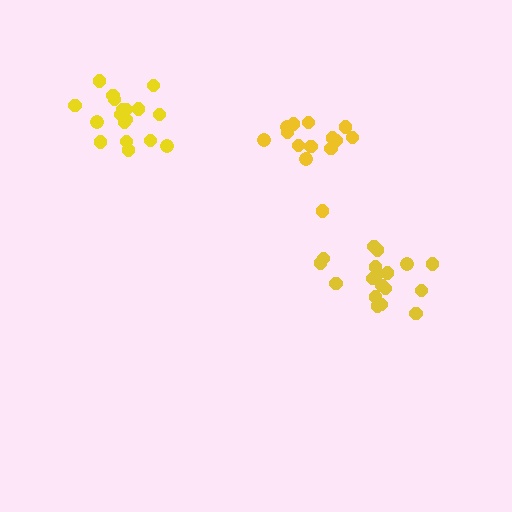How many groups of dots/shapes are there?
There are 3 groups.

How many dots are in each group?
Group 1: 18 dots, Group 2: 19 dots, Group 3: 14 dots (51 total).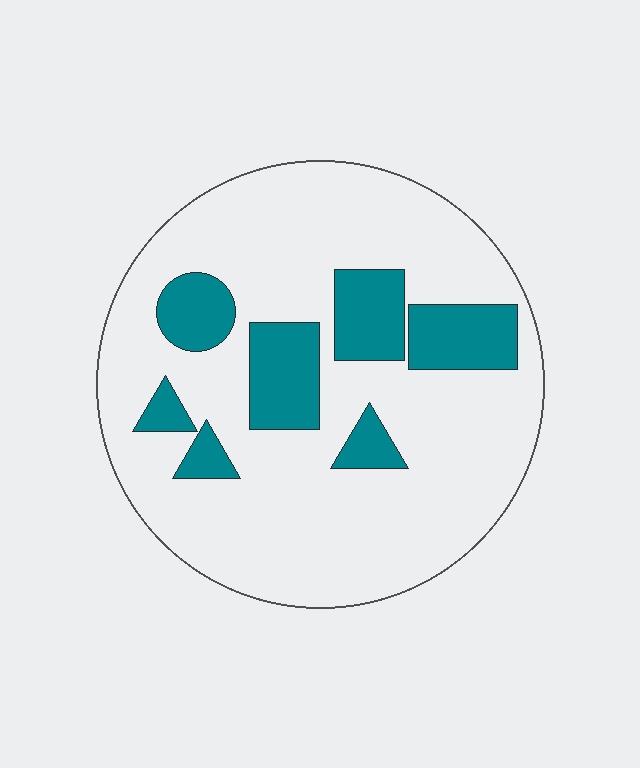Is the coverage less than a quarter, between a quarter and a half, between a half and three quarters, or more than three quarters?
Less than a quarter.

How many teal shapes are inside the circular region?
7.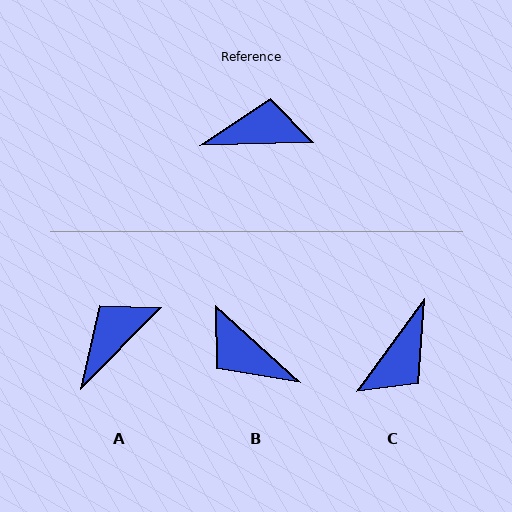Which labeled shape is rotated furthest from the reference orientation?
B, about 137 degrees away.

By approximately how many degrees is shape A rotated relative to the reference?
Approximately 44 degrees counter-clockwise.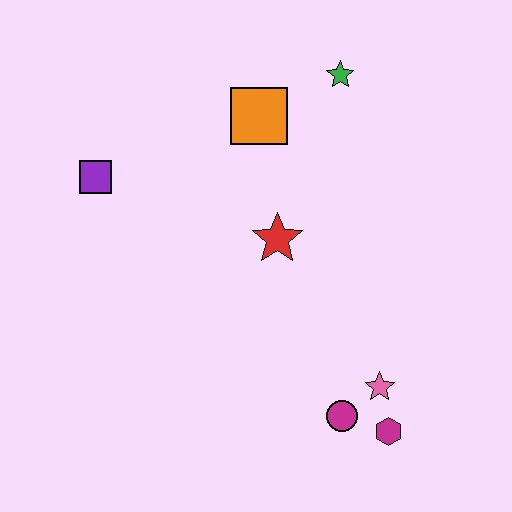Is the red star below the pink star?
No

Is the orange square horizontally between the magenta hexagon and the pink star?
No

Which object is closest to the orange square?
The green star is closest to the orange square.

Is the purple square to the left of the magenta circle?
Yes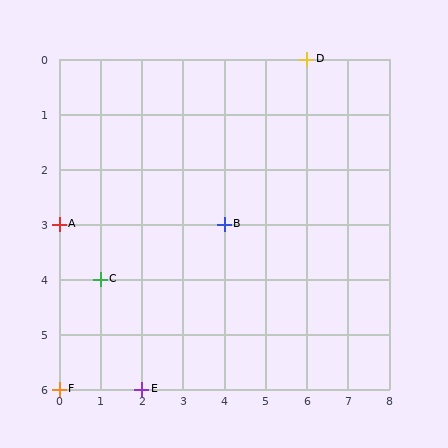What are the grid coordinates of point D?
Point D is at grid coordinates (6, 0).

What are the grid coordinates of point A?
Point A is at grid coordinates (0, 3).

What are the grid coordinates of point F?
Point F is at grid coordinates (0, 6).